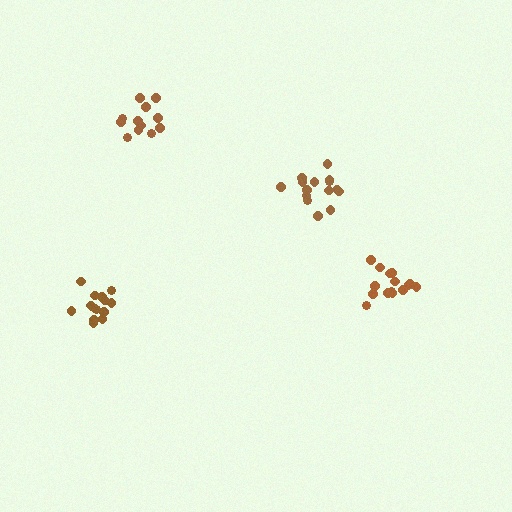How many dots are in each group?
Group 1: 12 dots, Group 2: 14 dots, Group 3: 15 dots, Group 4: 15 dots (56 total).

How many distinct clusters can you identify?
There are 4 distinct clusters.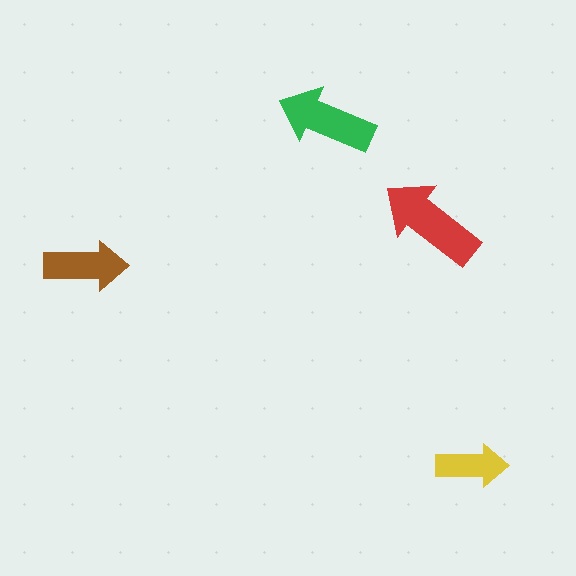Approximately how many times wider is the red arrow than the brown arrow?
About 1.5 times wider.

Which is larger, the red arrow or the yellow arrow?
The red one.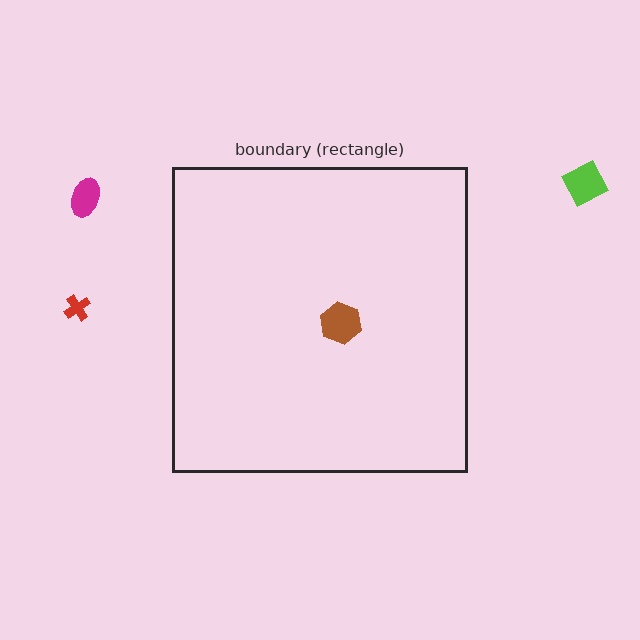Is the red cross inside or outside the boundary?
Outside.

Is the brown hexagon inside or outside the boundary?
Inside.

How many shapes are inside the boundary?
1 inside, 3 outside.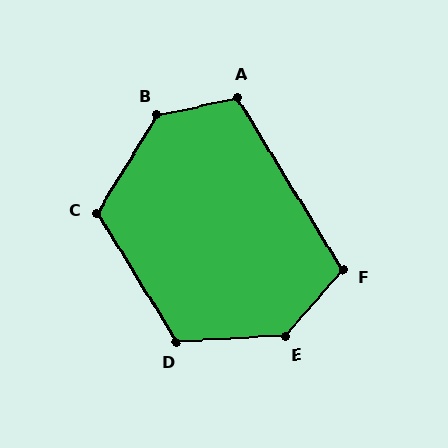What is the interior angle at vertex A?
Approximately 109 degrees (obtuse).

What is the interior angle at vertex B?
Approximately 134 degrees (obtuse).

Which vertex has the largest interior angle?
E, at approximately 135 degrees.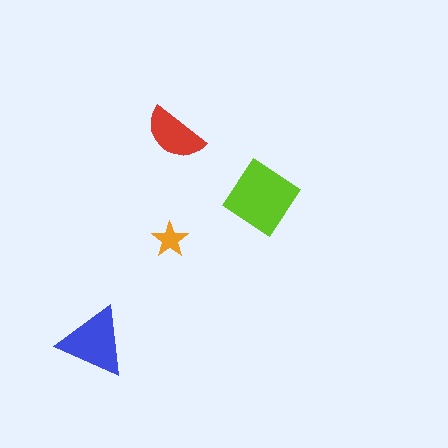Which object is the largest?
The lime diamond.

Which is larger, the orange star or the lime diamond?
The lime diamond.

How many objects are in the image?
There are 4 objects in the image.